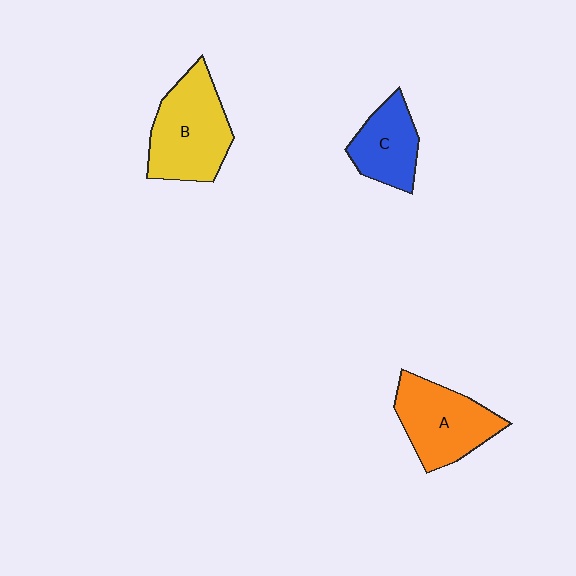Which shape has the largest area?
Shape B (yellow).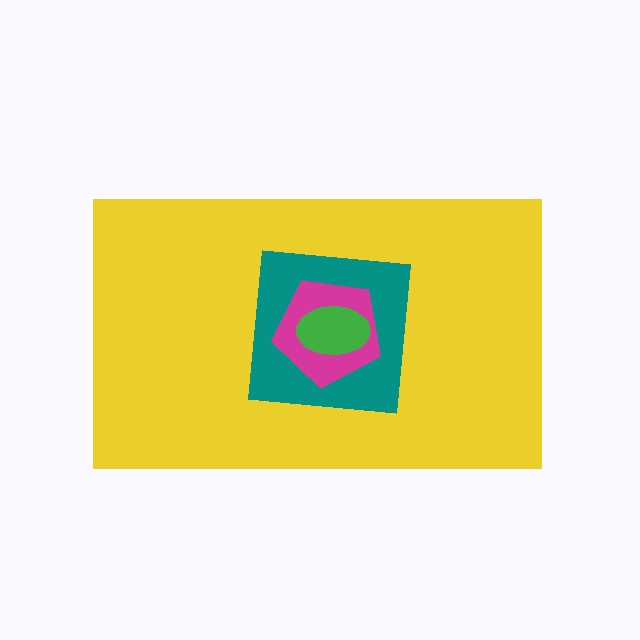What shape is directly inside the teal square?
The magenta pentagon.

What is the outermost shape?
The yellow rectangle.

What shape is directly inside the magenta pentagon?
The green ellipse.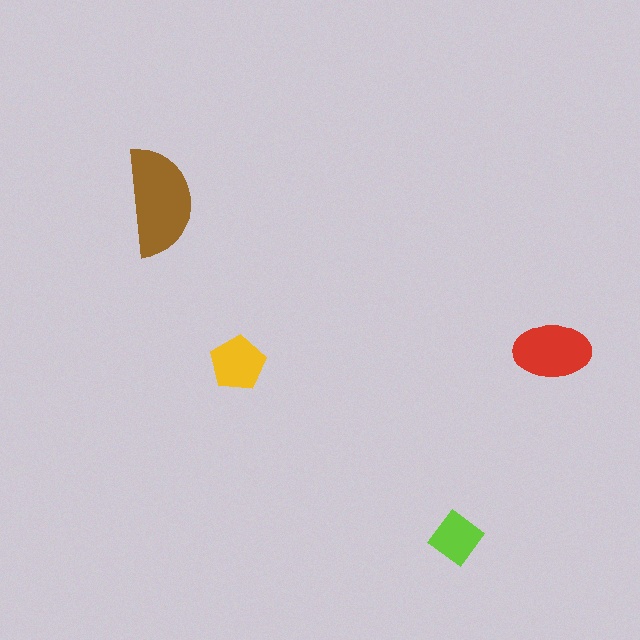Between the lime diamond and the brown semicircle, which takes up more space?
The brown semicircle.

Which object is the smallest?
The lime diamond.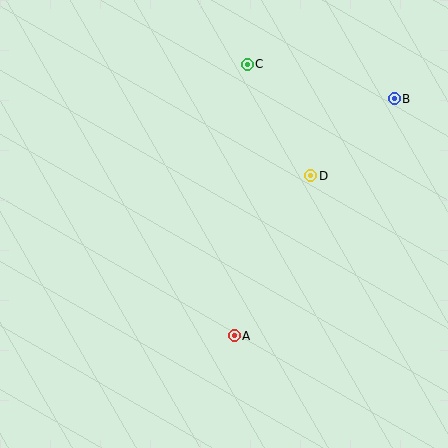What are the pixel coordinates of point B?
Point B is at (394, 99).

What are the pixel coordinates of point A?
Point A is at (234, 336).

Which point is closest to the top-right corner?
Point B is closest to the top-right corner.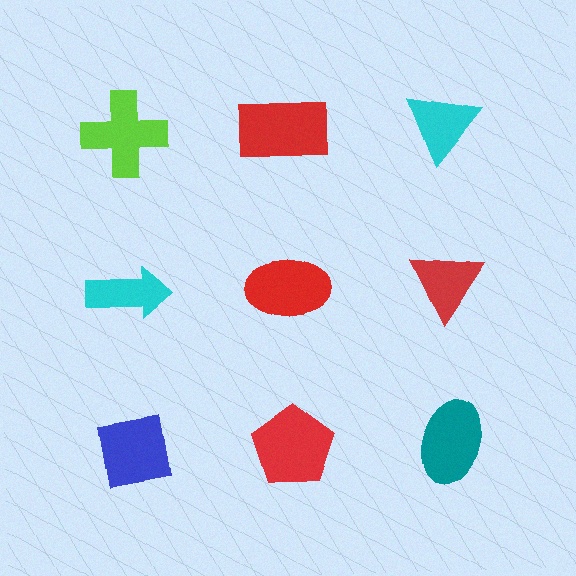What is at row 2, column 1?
A cyan arrow.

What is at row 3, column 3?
A teal ellipse.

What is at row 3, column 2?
A red pentagon.